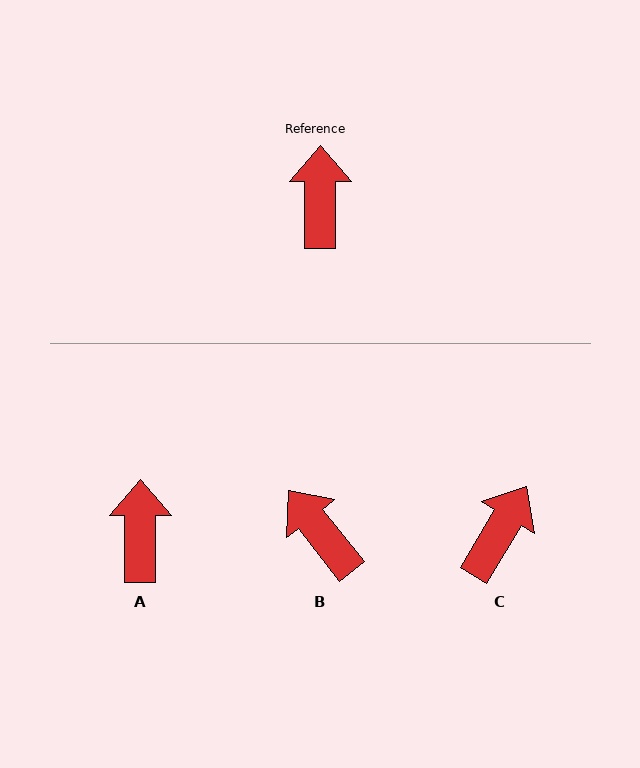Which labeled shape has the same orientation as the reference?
A.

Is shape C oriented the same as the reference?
No, it is off by about 31 degrees.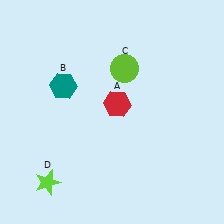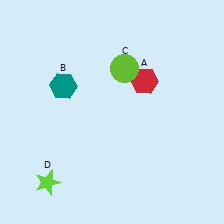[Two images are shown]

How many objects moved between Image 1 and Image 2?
1 object moved between the two images.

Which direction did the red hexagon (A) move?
The red hexagon (A) moved right.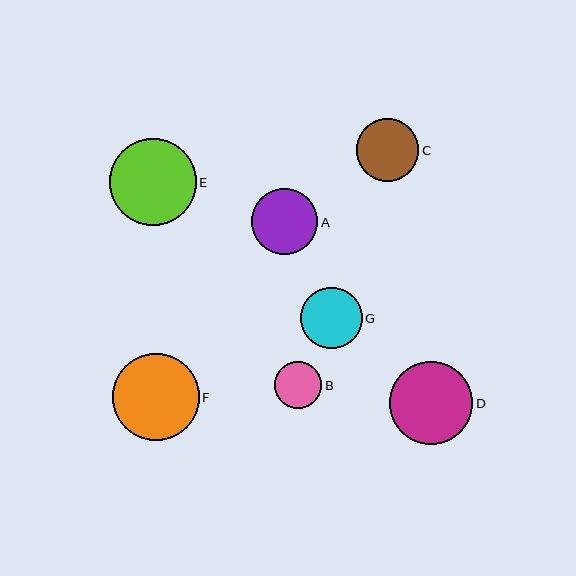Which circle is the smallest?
Circle B is the smallest with a size of approximately 47 pixels.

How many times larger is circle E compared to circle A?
Circle E is approximately 1.3 times the size of circle A.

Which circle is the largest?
Circle F is the largest with a size of approximately 87 pixels.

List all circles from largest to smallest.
From largest to smallest: F, E, D, A, C, G, B.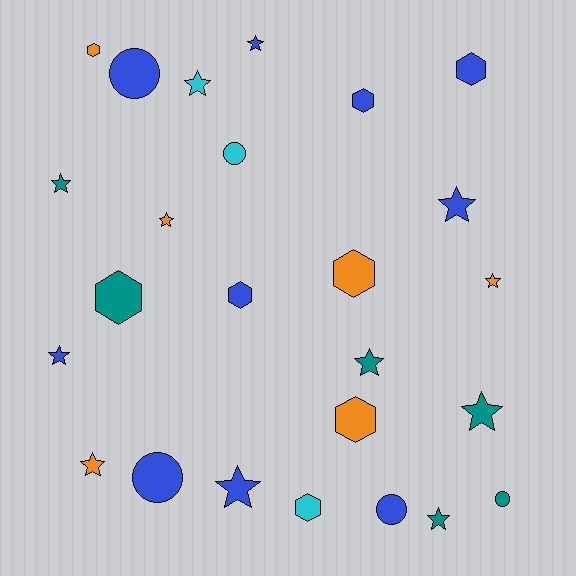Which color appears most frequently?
Blue, with 10 objects.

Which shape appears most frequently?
Star, with 12 objects.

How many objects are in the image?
There are 25 objects.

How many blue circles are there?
There are 3 blue circles.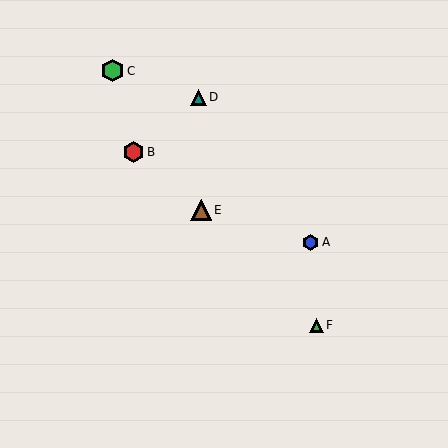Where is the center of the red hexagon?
The center of the red hexagon is at (133, 152).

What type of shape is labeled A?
Shape A is a blue hexagon.